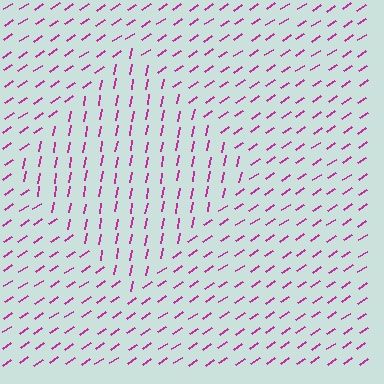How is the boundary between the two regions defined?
The boundary is defined purely by a change in line orientation (approximately 45 degrees difference). All lines are the same color and thickness.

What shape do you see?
I see a diamond.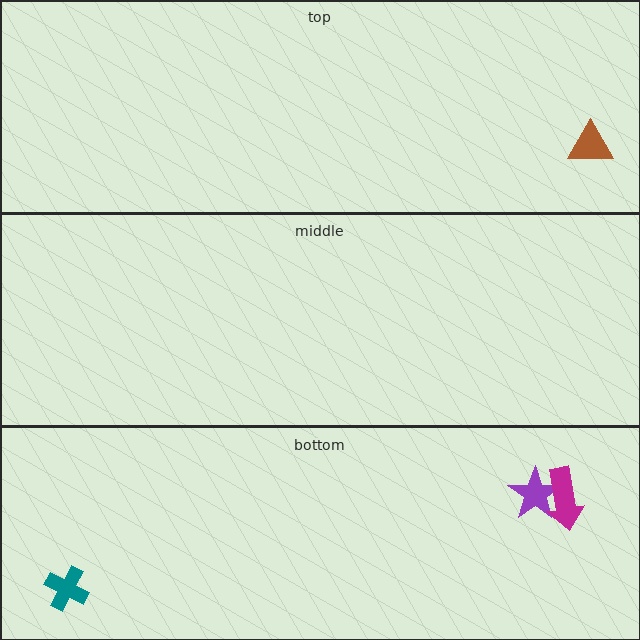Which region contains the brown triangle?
The top region.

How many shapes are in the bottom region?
3.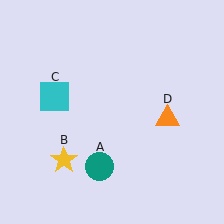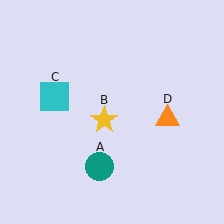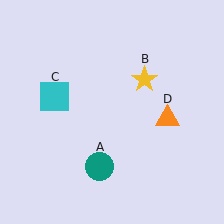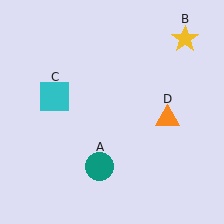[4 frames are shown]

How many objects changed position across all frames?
1 object changed position: yellow star (object B).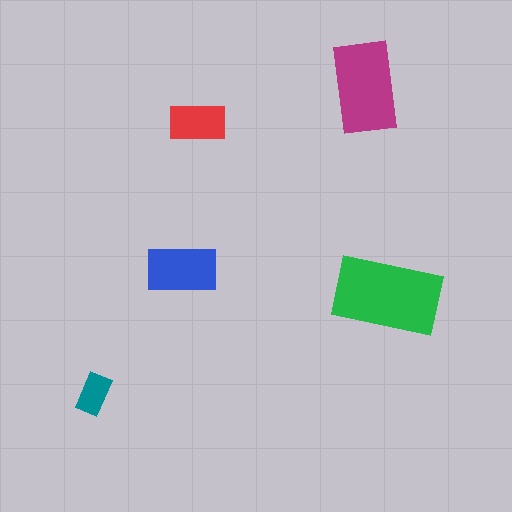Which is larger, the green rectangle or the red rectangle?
The green one.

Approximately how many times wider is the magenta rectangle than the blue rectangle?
About 1.5 times wider.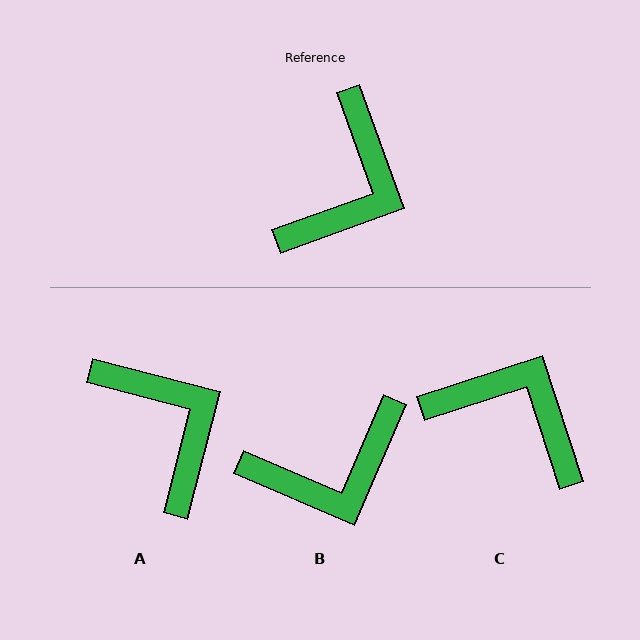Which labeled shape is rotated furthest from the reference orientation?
C, about 88 degrees away.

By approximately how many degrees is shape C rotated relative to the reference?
Approximately 88 degrees counter-clockwise.